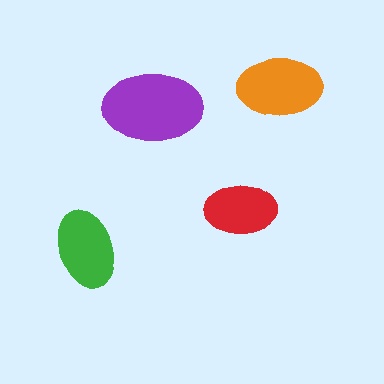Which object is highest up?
The orange ellipse is topmost.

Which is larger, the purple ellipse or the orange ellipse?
The purple one.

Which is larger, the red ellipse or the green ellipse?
The green one.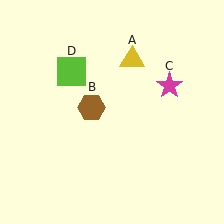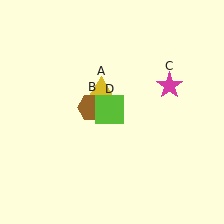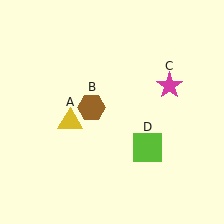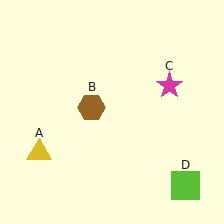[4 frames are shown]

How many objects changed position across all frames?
2 objects changed position: yellow triangle (object A), lime square (object D).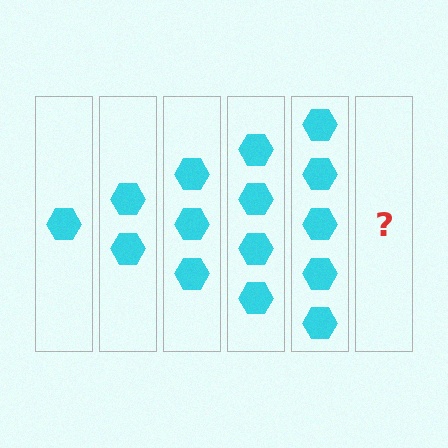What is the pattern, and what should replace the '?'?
The pattern is that each step adds one more hexagon. The '?' should be 6 hexagons.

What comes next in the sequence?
The next element should be 6 hexagons.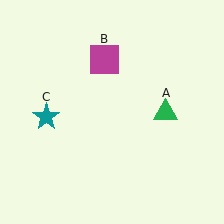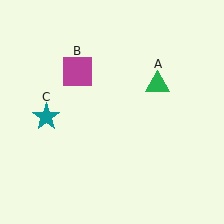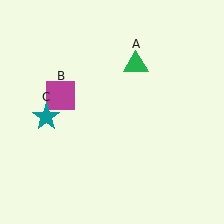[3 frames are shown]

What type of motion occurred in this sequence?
The green triangle (object A), magenta square (object B) rotated counterclockwise around the center of the scene.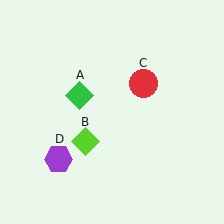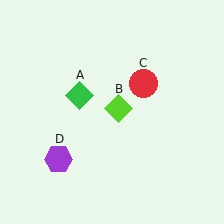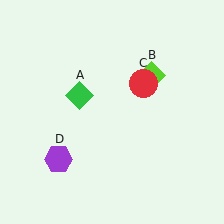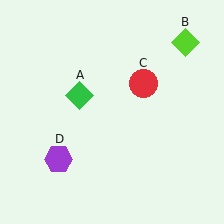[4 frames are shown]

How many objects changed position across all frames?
1 object changed position: lime diamond (object B).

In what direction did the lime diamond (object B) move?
The lime diamond (object B) moved up and to the right.